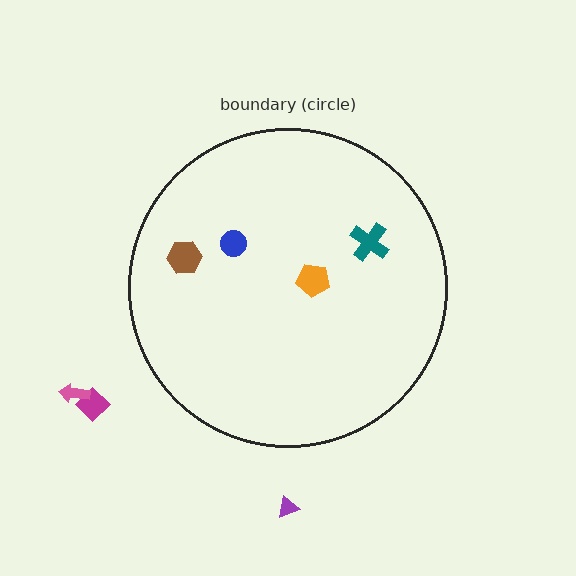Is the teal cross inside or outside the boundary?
Inside.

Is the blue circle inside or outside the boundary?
Inside.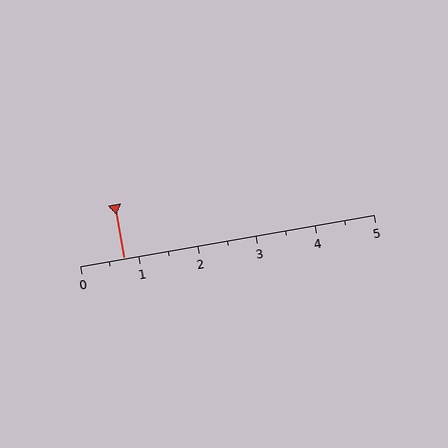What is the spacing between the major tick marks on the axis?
The major ticks are spaced 1 apart.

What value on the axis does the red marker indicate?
The marker indicates approximately 0.8.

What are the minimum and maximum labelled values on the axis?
The axis runs from 0 to 5.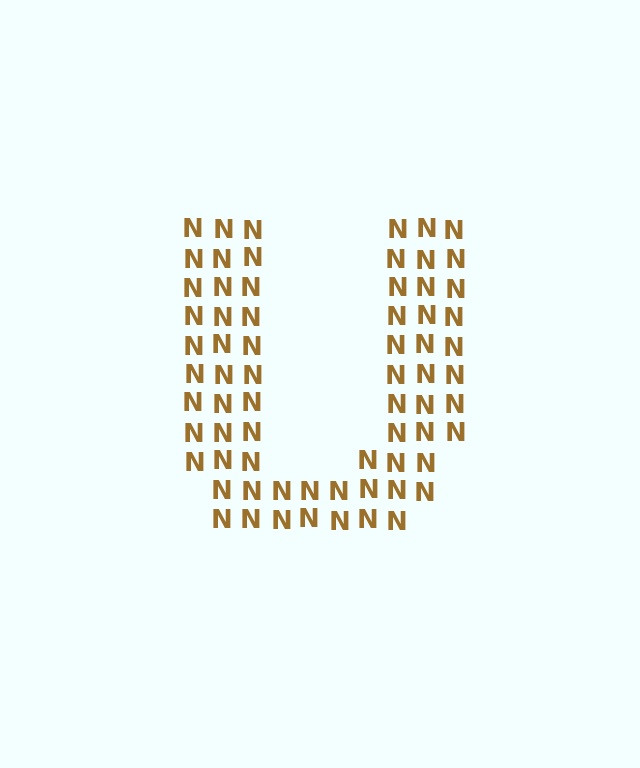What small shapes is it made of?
It is made of small letter N's.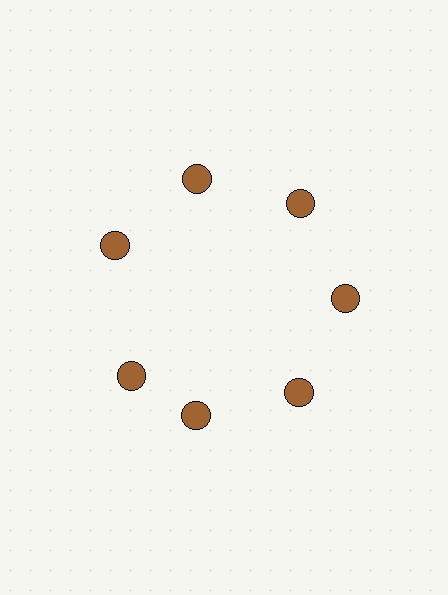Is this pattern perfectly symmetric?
No. The 7 brown circles are arranged in a ring, but one element near the 8 o'clock position is rotated out of alignment along the ring, breaking the 7-fold rotational symmetry.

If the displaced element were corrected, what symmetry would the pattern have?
It would have 7-fold rotational symmetry — the pattern would map onto itself every 51 degrees.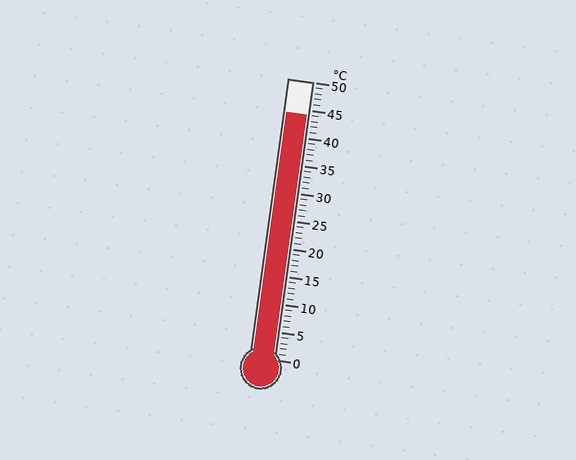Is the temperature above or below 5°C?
The temperature is above 5°C.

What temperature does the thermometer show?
The thermometer shows approximately 44°C.